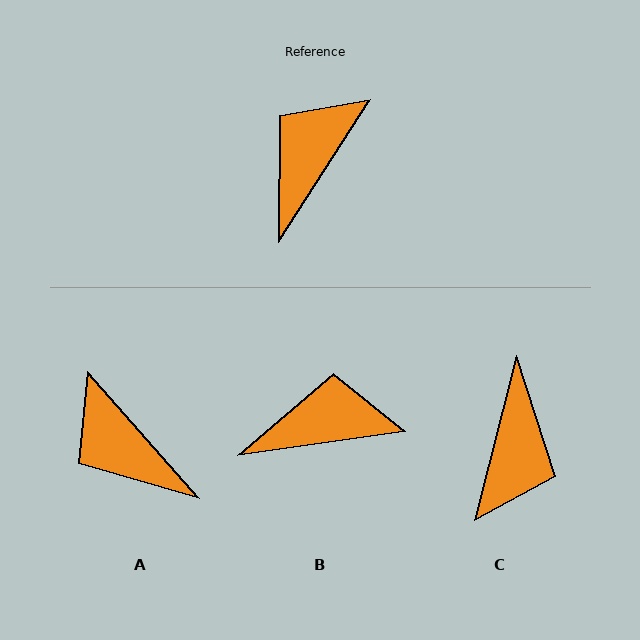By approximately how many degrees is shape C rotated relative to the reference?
Approximately 162 degrees clockwise.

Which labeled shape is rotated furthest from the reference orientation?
C, about 162 degrees away.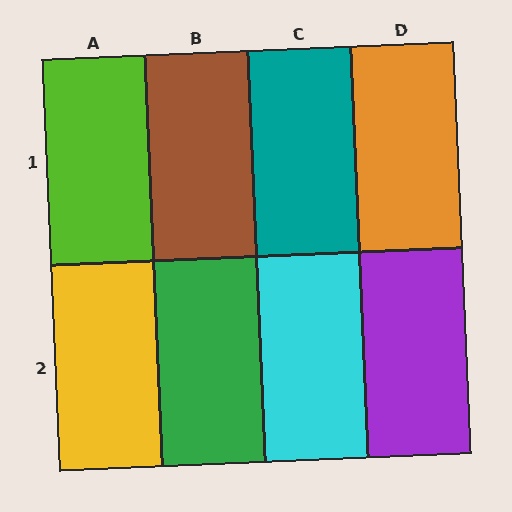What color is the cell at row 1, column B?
Brown.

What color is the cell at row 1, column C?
Teal.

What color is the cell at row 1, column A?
Lime.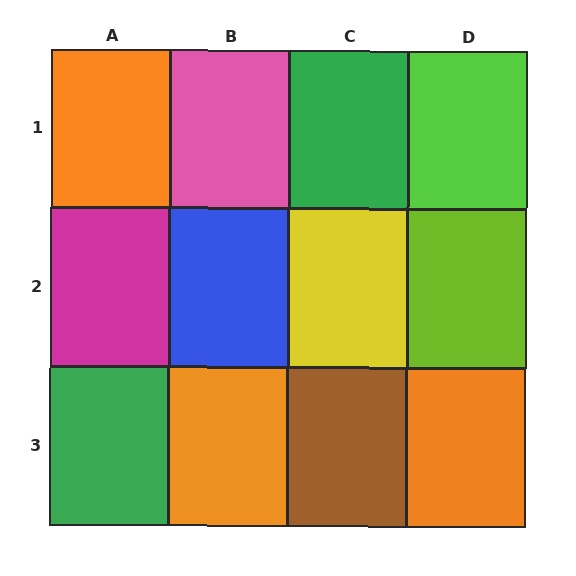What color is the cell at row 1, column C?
Green.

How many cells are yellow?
1 cell is yellow.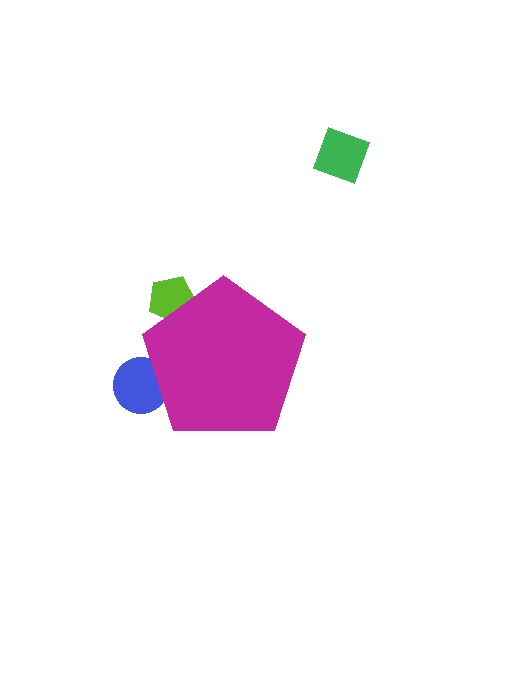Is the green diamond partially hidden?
No, the green diamond is fully visible.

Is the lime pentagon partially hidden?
Yes, the lime pentagon is partially hidden behind the magenta pentagon.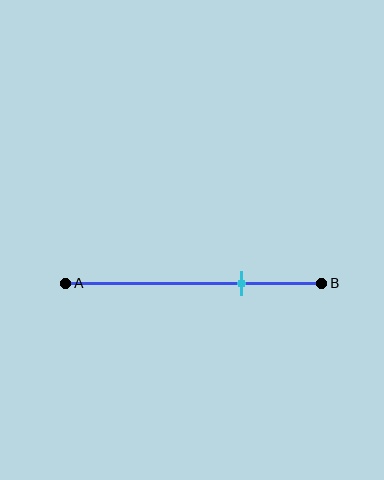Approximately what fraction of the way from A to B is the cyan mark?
The cyan mark is approximately 70% of the way from A to B.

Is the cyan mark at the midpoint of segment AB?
No, the mark is at about 70% from A, not at the 50% midpoint.